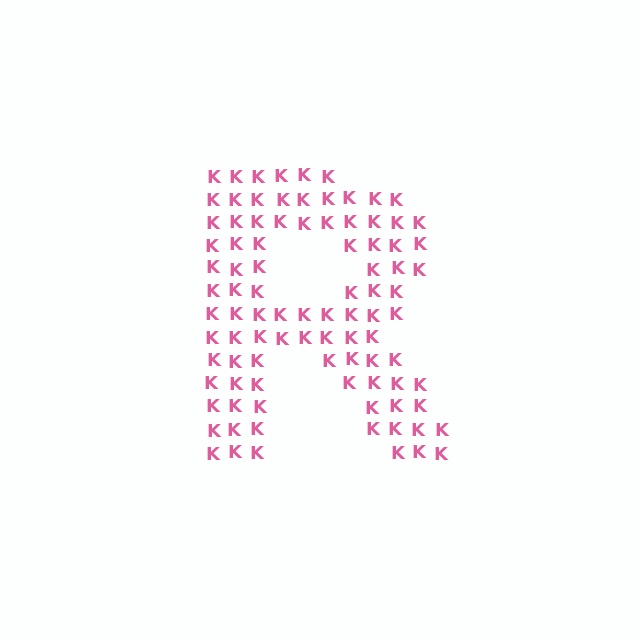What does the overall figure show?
The overall figure shows the letter R.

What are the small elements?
The small elements are letter K's.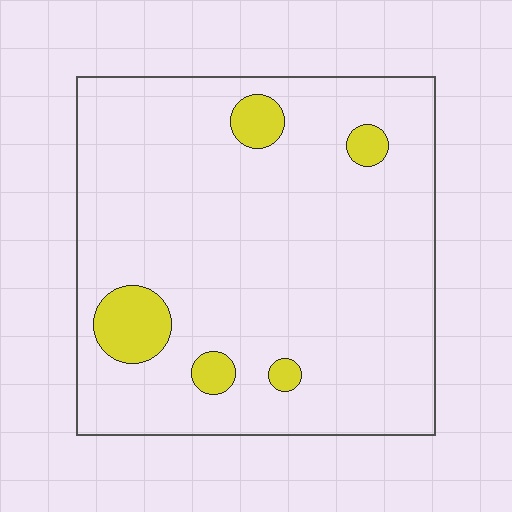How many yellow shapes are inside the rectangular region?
5.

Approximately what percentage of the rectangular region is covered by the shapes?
Approximately 10%.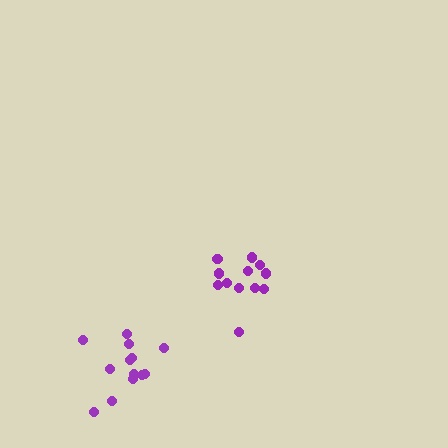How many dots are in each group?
Group 1: 12 dots, Group 2: 13 dots (25 total).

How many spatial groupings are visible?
There are 2 spatial groupings.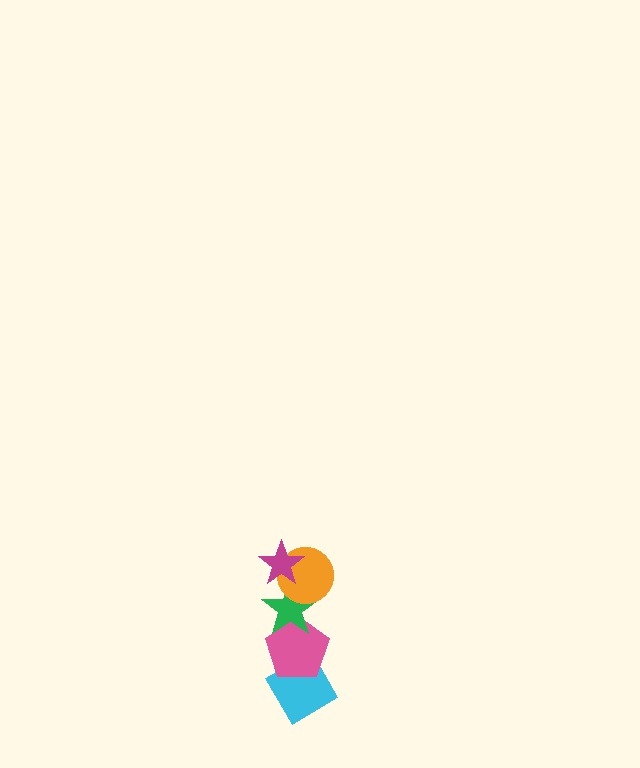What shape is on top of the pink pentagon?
The green star is on top of the pink pentagon.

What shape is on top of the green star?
The orange circle is on top of the green star.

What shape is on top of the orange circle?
The magenta star is on top of the orange circle.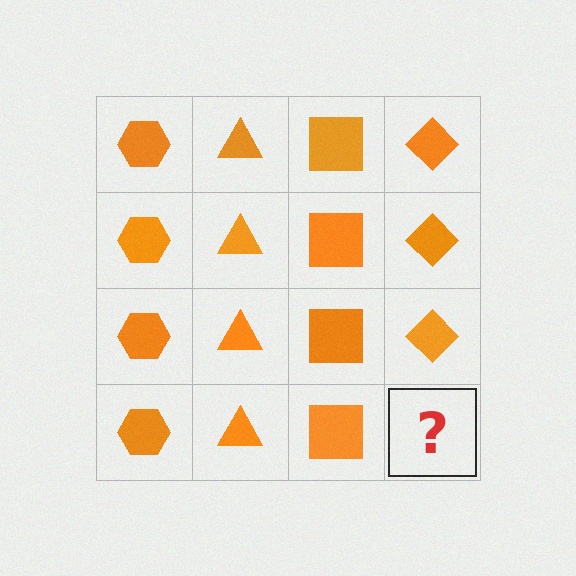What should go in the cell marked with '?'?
The missing cell should contain an orange diamond.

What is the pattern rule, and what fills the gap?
The rule is that each column has a consistent shape. The gap should be filled with an orange diamond.